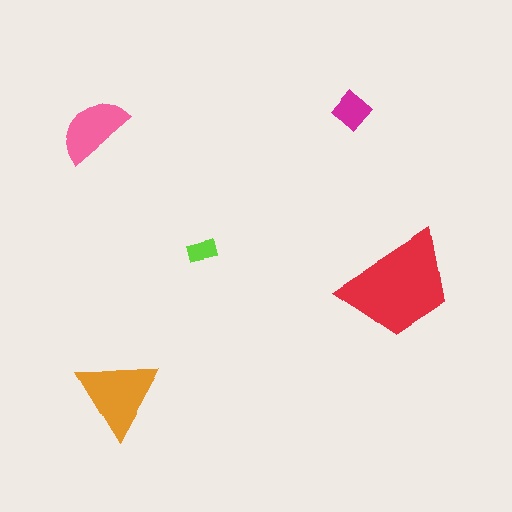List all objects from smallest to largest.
The lime rectangle, the magenta diamond, the pink semicircle, the orange triangle, the red trapezoid.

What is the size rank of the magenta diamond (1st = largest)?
4th.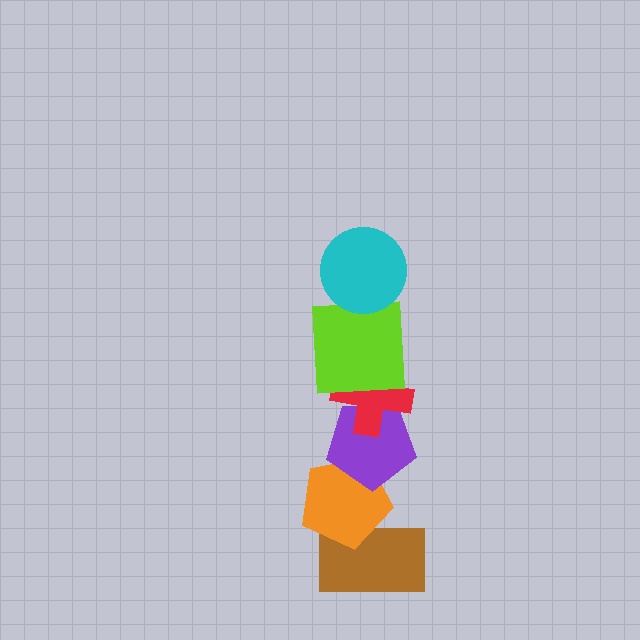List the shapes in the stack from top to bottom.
From top to bottom: the cyan circle, the lime square, the red cross, the purple pentagon, the orange pentagon, the brown rectangle.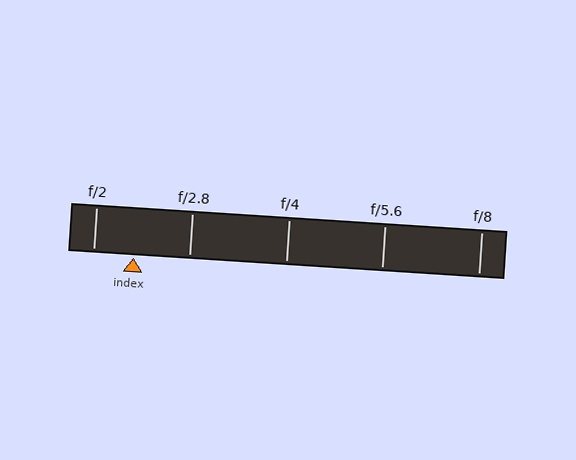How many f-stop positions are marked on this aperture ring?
There are 5 f-stop positions marked.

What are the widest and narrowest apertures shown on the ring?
The widest aperture shown is f/2 and the narrowest is f/8.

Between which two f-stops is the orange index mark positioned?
The index mark is between f/2 and f/2.8.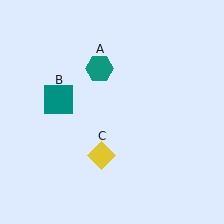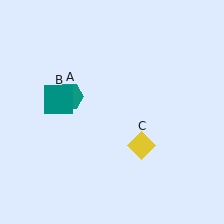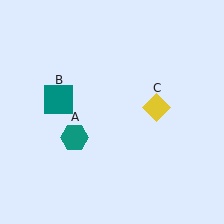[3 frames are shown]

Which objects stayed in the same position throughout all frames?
Teal square (object B) remained stationary.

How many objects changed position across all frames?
2 objects changed position: teal hexagon (object A), yellow diamond (object C).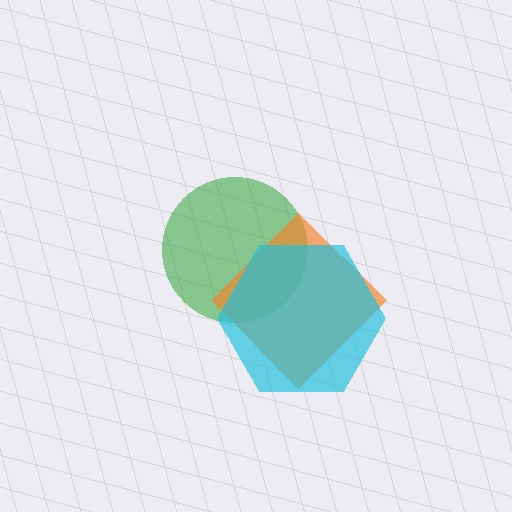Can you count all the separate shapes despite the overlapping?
Yes, there are 3 separate shapes.